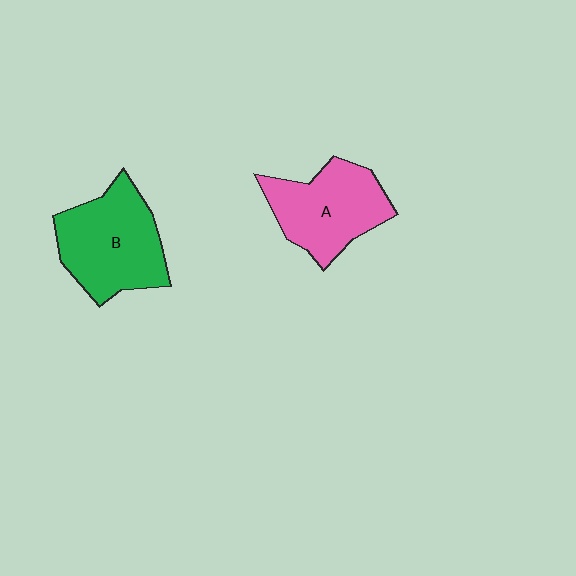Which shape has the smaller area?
Shape A (pink).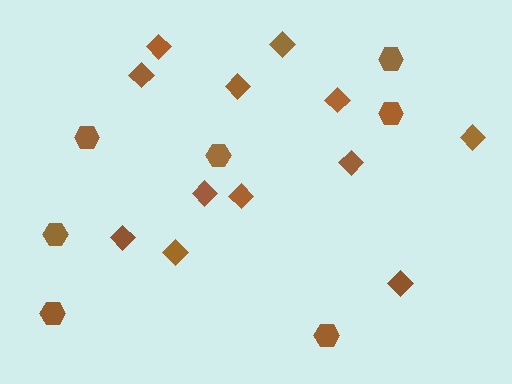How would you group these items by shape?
There are 2 groups: one group of diamonds (12) and one group of hexagons (7).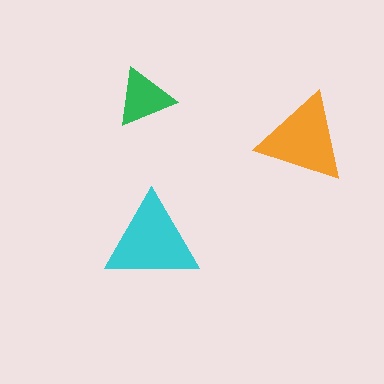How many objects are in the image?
There are 3 objects in the image.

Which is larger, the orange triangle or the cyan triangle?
The cyan one.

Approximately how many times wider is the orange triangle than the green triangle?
About 1.5 times wider.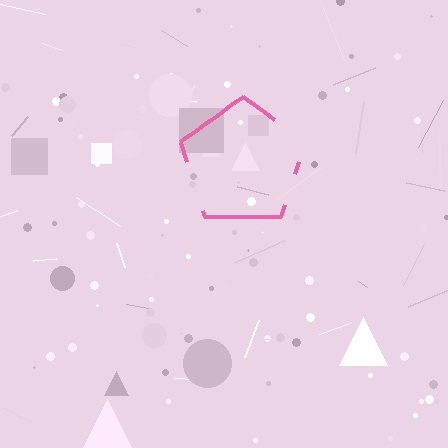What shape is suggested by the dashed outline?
The dashed outline suggests a pentagon.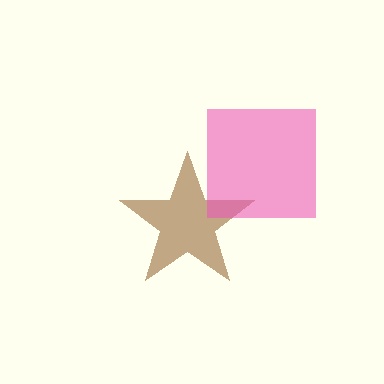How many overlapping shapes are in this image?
There are 2 overlapping shapes in the image.